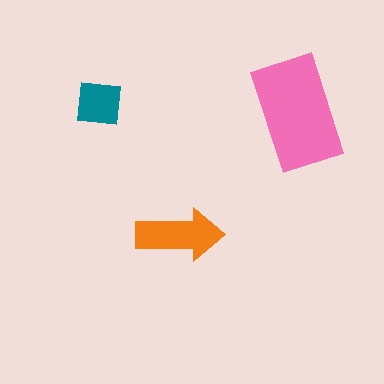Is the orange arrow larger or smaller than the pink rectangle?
Smaller.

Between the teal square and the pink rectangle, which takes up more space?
The pink rectangle.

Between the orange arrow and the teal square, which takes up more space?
The orange arrow.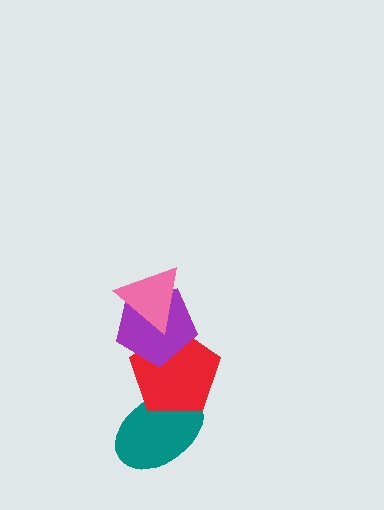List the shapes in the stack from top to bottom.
From top to bottom: the pink triangle, the purple pentagon, the red pentagon, the teal ellipse.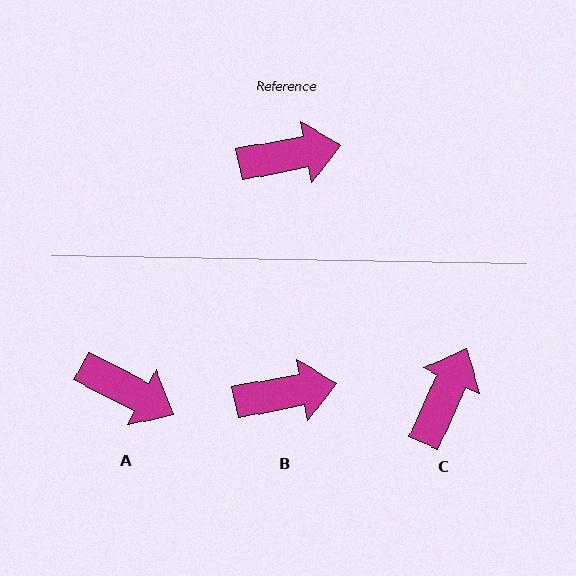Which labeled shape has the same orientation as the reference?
B.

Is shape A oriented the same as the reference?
No, it is off by about 38 degrees.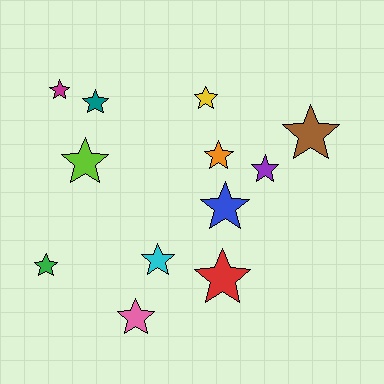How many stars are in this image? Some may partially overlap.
There are 12 stars.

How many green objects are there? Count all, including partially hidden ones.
There is 1 green object.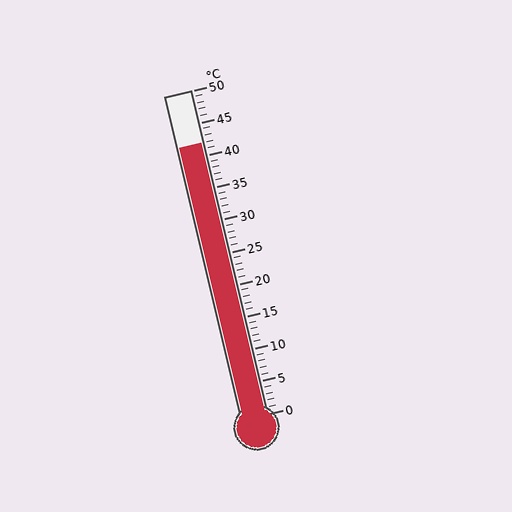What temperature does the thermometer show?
The thermometer shows approximately 42°C.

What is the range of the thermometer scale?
The thermometer scale ranges from 0°C to 50°C.